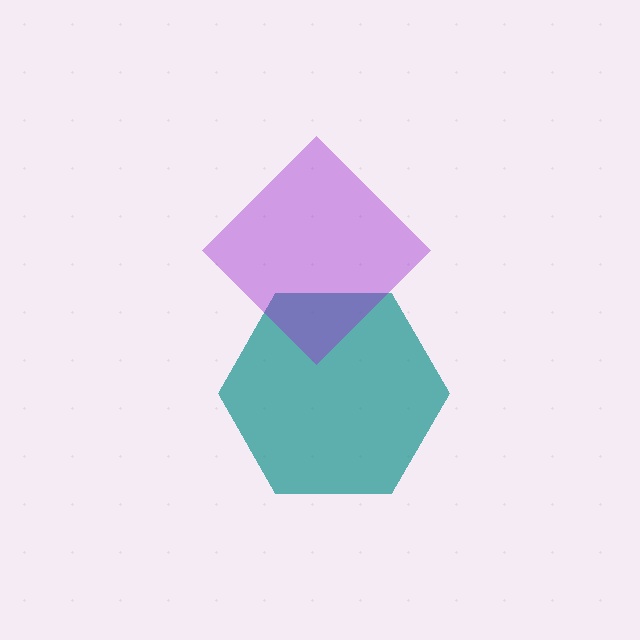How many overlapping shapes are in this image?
There are 2 overlapping shapes in the image.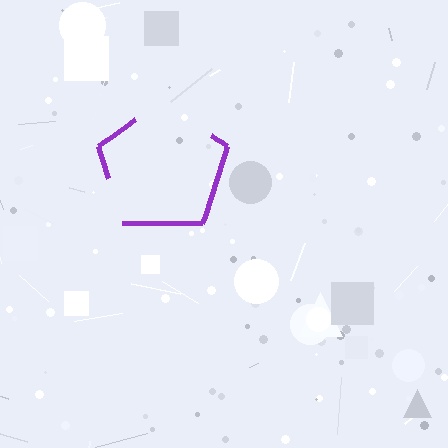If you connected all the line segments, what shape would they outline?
They would outline a pentagon.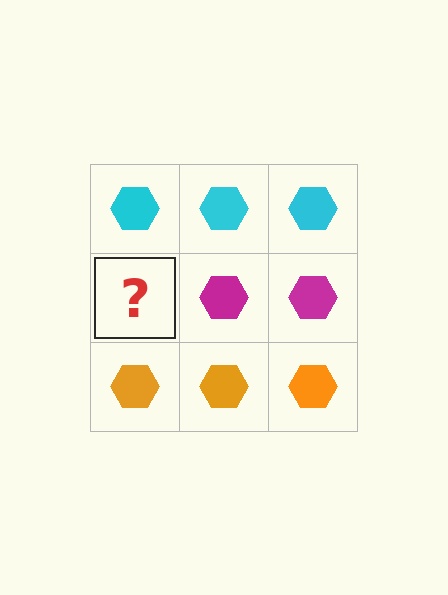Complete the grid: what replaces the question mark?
The question mark should be replaced with a magenta hexagon.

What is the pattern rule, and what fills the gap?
The rule is that each row has a consistent color. The gap should be filled with a magenta hexagon.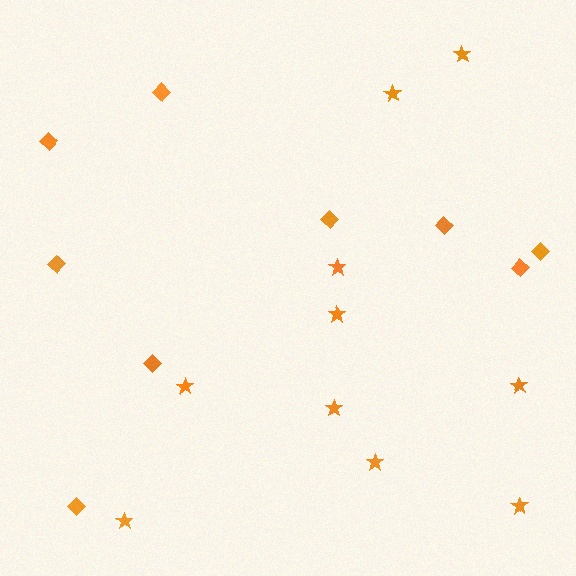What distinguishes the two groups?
There are 2 groups: one group of diamonds (9) and one group of stars (10).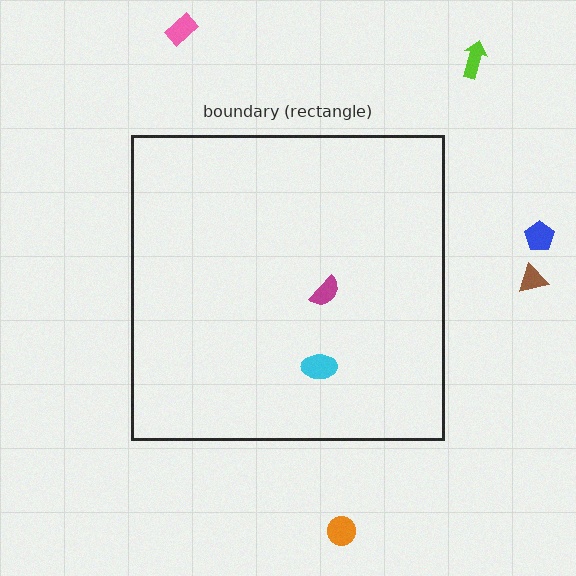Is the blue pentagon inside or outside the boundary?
Outside.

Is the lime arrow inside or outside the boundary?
Outside.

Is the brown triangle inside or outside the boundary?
Outside.